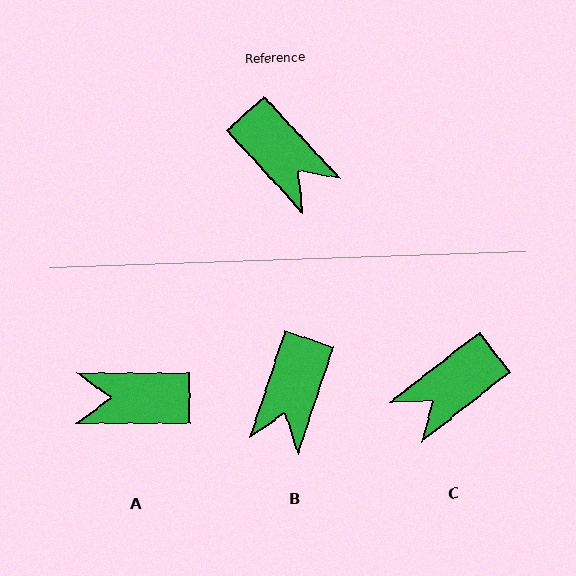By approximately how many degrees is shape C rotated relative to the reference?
Approximately 95 degrees clockwise.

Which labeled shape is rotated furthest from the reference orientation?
A, about 133 degrees away.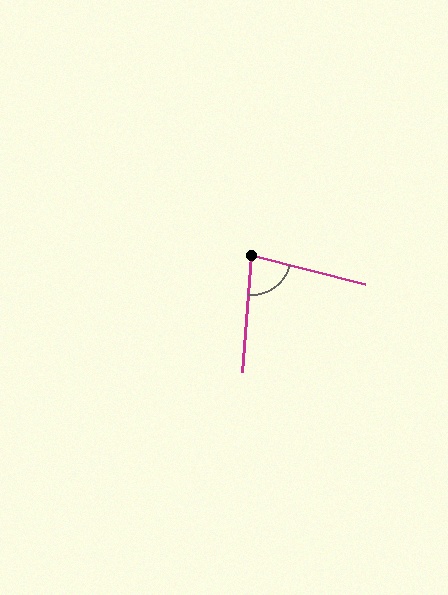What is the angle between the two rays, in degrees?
Approximately 80 degrees.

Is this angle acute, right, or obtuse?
It is acute.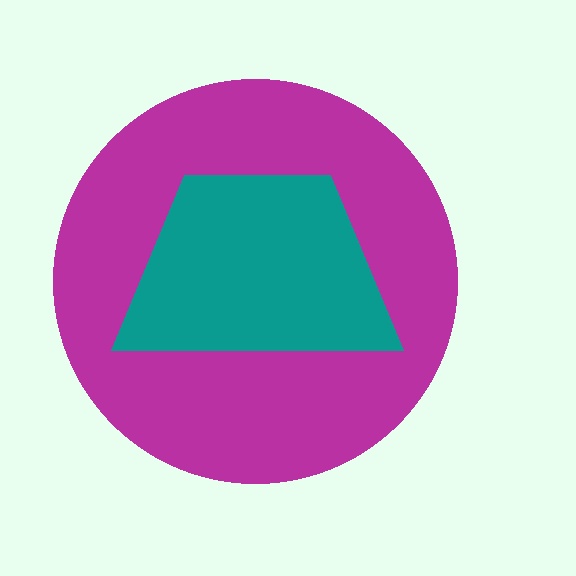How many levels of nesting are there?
2.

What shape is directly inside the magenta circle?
The teal trapezoid.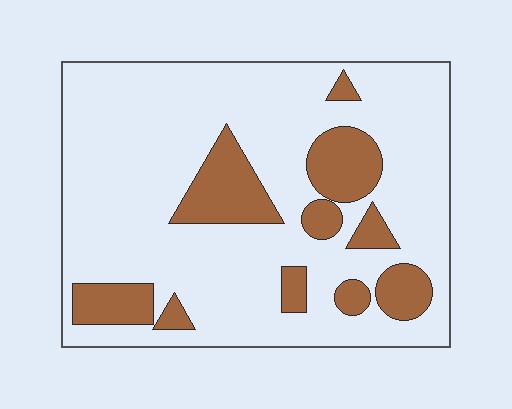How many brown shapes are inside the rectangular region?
10.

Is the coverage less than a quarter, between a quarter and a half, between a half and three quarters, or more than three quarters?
Less than a quarter.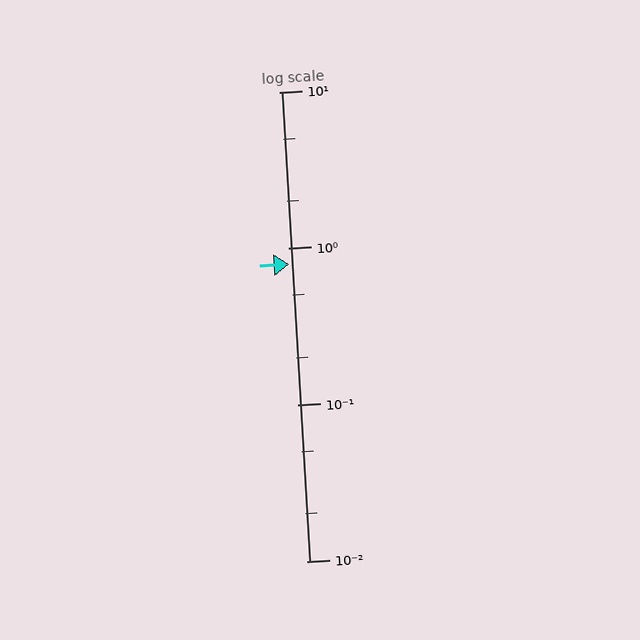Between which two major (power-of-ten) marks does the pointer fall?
The pointer is between 0.1 and 1.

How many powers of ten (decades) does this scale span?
The scale spans 3 decades, from 0.01 to 10.